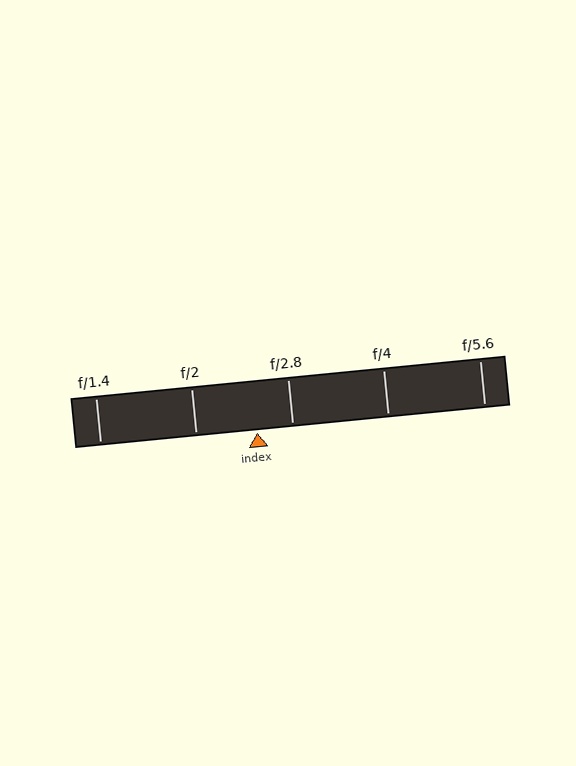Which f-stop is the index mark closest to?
The index mark is closest to f/2.8.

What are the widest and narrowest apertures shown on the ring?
The widest aperture shown is f/1.4 and the narrowest is f/5.6.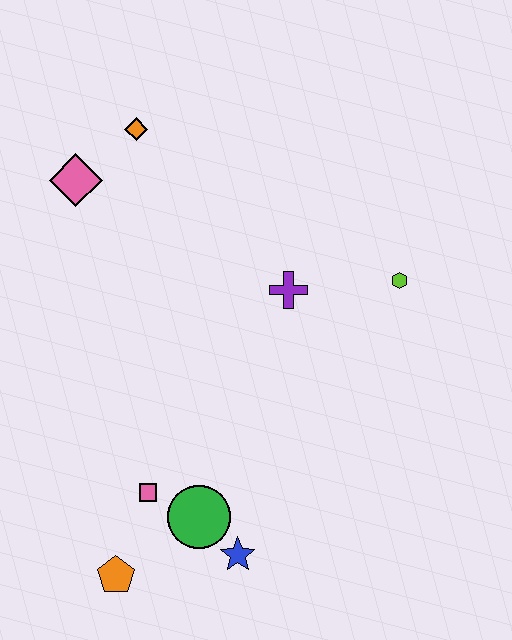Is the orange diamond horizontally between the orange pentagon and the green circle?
Yes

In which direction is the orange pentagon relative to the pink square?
The orange pentagon is below the pink square.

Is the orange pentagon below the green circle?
Yes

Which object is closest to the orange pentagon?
The pink square is closest to the orange pentagon.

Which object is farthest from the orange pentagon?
The orange diamond is farthest from the orange pentagon.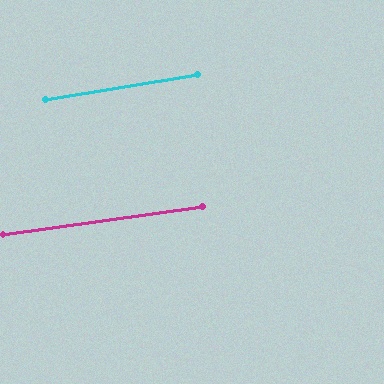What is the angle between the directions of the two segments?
Approximately 1 degree.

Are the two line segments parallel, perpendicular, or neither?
Parallel — their directions differ by only 1.4°.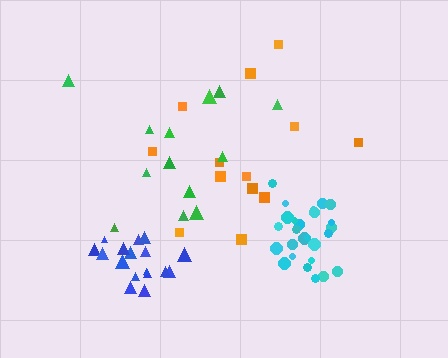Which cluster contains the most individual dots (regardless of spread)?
Cyan (26).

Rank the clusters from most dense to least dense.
cyan, blue, orange, green.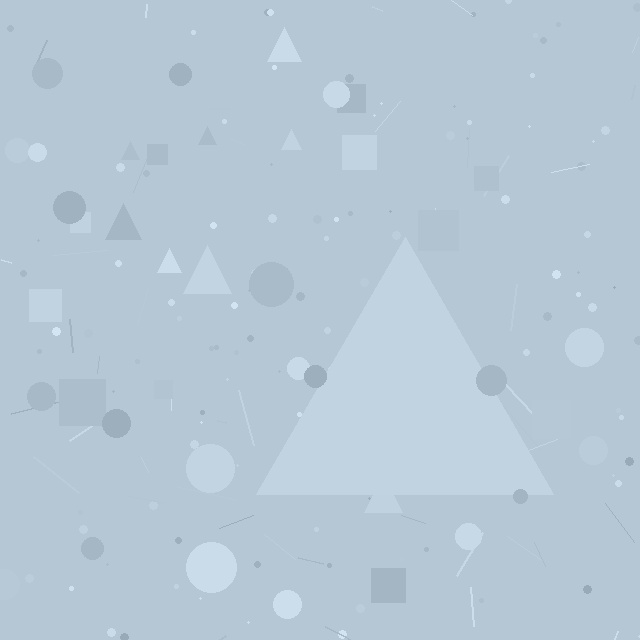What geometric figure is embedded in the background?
A triangle is embedded in the background.